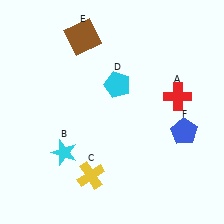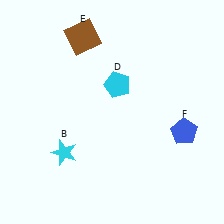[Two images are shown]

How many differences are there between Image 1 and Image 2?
There are 2 differences between the two images.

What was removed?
The red cross (A), the yellow cross (C) were removed in Image 2.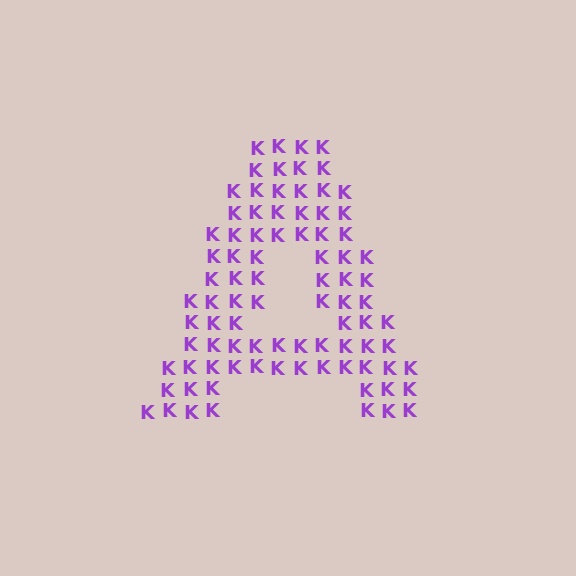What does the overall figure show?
The overall figure shows the letter A.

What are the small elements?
The small elements are letter K's.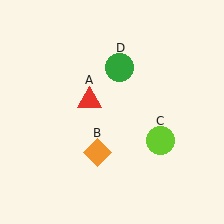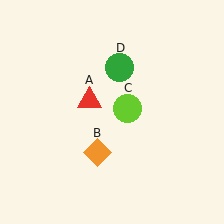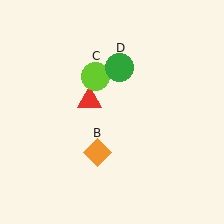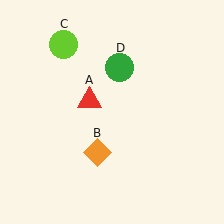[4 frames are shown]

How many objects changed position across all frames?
1 object changed position: lime circle (object C).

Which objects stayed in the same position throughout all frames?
Red triangle (object A) and orange diamond (object B) and green circle (object D) remained stationary.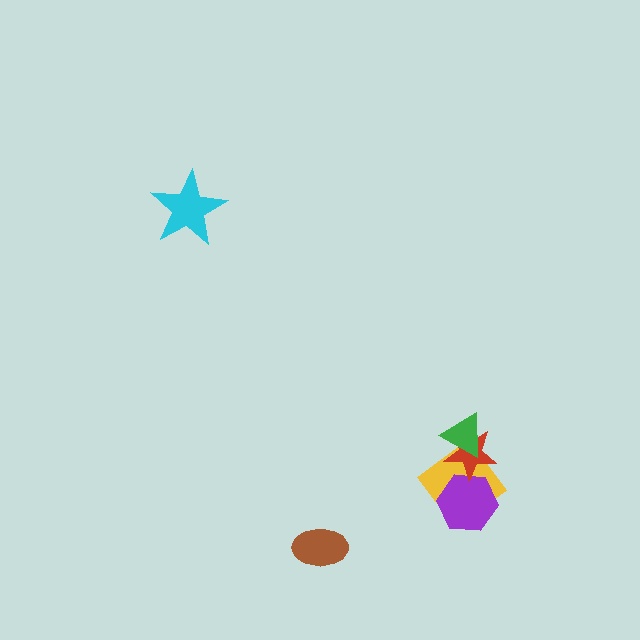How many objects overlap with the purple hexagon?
2 objects overlap with the purple hexagon.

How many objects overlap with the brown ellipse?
0 objects overlap with the brown ellipse.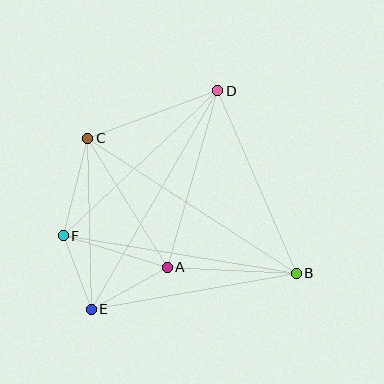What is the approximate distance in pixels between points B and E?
The distance between B and E is approximately 208 pixels.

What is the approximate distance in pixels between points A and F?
The distance between A and F is approximately 109 pixels.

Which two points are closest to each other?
Points E and F are closest to each other.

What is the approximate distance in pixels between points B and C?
The distance between B and C is approximately 248 pixels.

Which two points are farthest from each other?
Points D and E are farthest from each other.